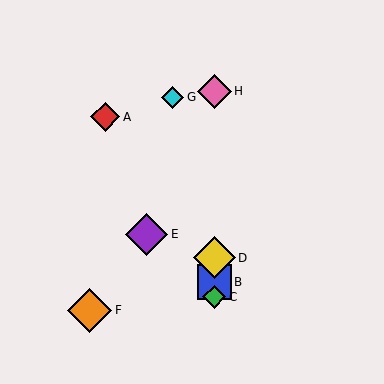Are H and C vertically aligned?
Yes, both are at x≈214.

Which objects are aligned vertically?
Objects B, C, D, H are aligned vertically.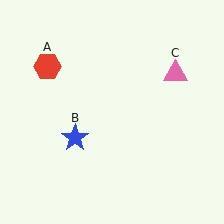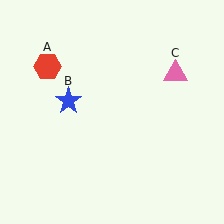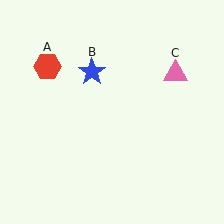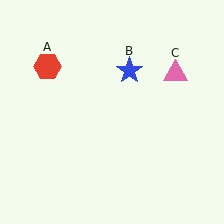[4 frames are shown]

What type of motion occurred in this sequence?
The blue star (object B) rotated clockwise around the center of the scene.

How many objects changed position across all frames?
1 object changed position: blue star (object B).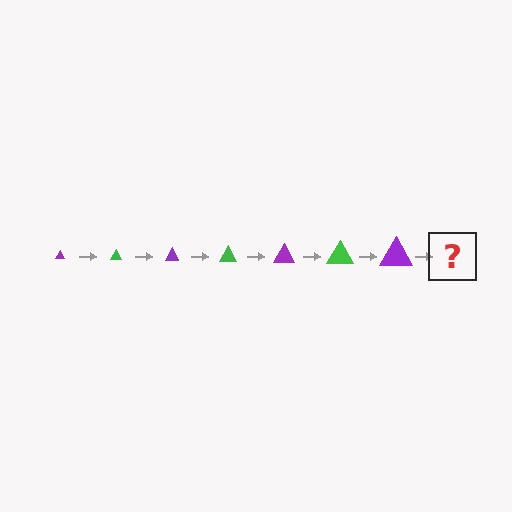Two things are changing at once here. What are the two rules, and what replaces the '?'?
The two rules are that the triangle grows larger each step and the color cycles through purple and green. The '?' should be a green triangle, larger than the previous one.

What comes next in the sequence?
The next element should be a green triangle, larger than the previous one.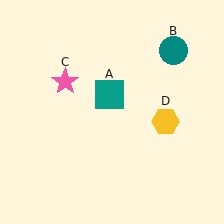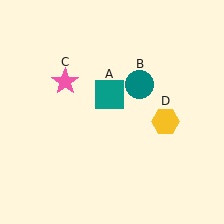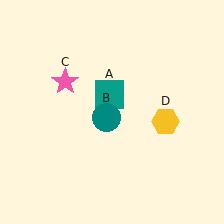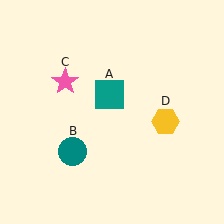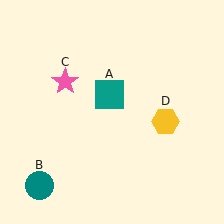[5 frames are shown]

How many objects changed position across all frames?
1 object changed position: teal circle (object B).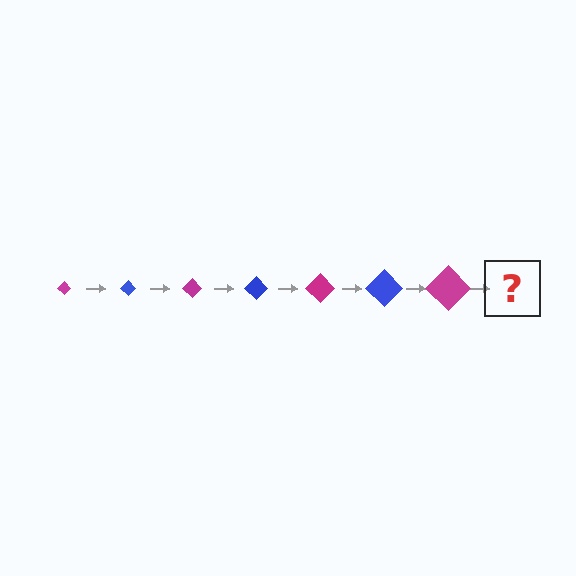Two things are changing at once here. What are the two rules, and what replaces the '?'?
The two rules are that the diamond grows larger each step and the color cycles through magenta and blue. The '?' should be a blue diamond, larger than the previous one.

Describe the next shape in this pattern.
It should be a blue diamond, larger than the previous one.